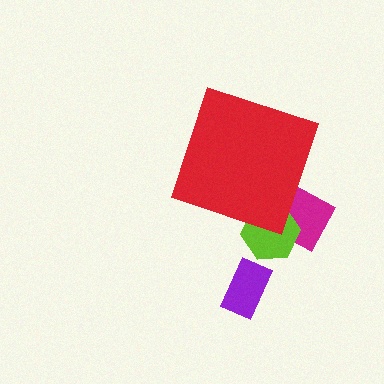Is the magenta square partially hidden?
Yes, the magenta square is partially hidden behind the red diamond.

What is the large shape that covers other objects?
A red diamond.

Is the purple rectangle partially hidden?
No, the purple rectangle is fully visible.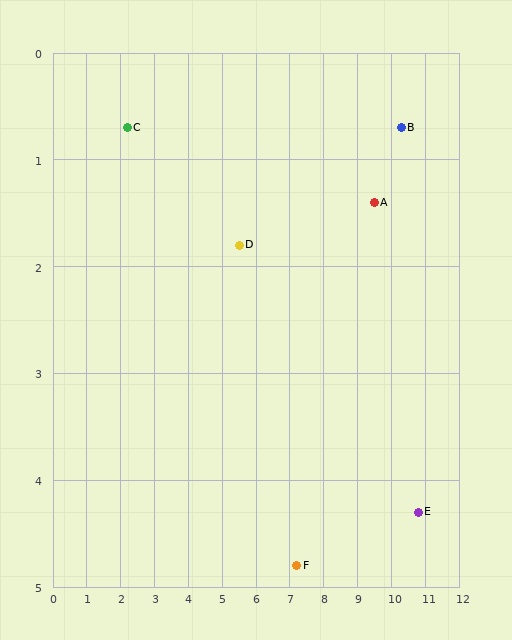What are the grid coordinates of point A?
Point A is at approximately (9.5, 1.4).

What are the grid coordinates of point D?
Point D is at approximately (5.5, 1.8).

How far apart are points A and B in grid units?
Points A and B are about 1.1 grid units apart.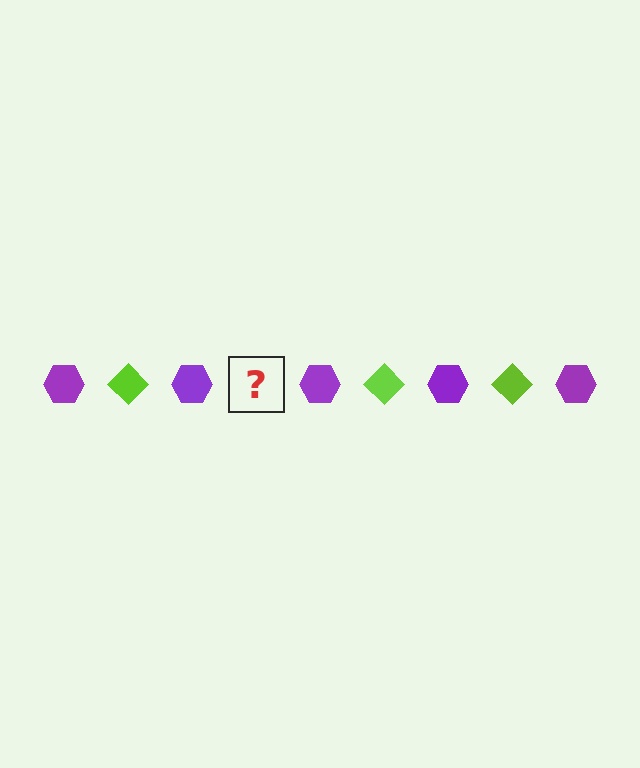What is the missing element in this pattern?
The missing element is a lime diamond.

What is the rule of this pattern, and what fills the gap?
The rule is that the pattern alternates between purple hexagon and lime diamond. The gap should be filled with a lime diamond.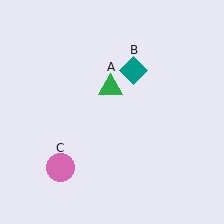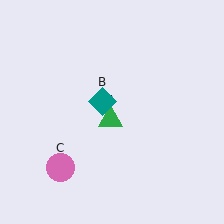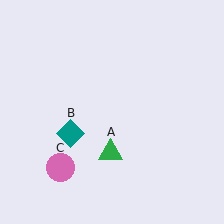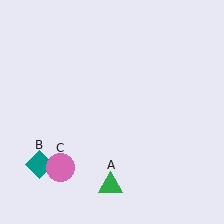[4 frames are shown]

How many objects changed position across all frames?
2 objects changed position: green triangle (object A), teal diamond (object B).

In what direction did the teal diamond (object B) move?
The teal diamond (object B) moved down and to the left.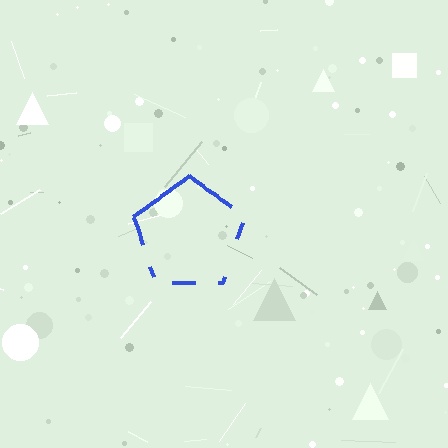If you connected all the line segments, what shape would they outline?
They would outline a pentagon.